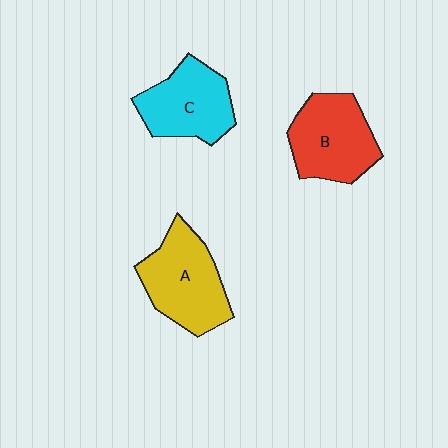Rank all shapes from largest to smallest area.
From largest to smallest: A (yellow), B (red), C (cyan).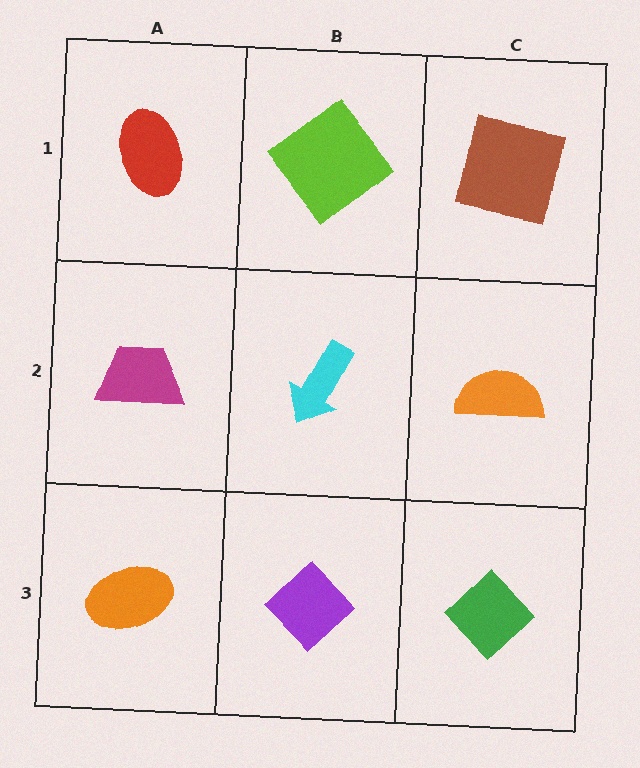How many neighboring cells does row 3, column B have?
3.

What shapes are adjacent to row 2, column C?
A brown square (row 1, column C), a green diamond (row 3, column C), a cyan arrow (row 2, column B).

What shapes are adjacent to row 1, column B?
A cyan arrow (row 2, column B), a red ellipse (row 1, column A), a brown square (row 1, column C).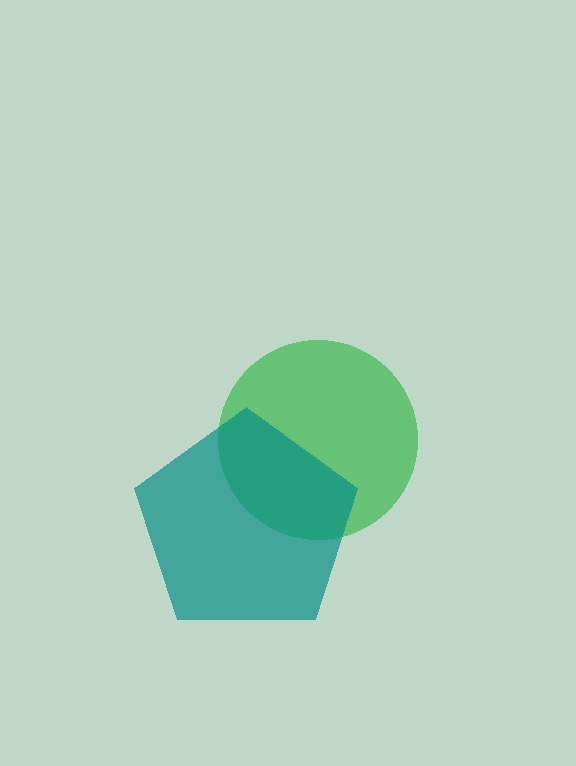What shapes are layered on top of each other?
The layered shapes are: a green circle, a teal pentagon.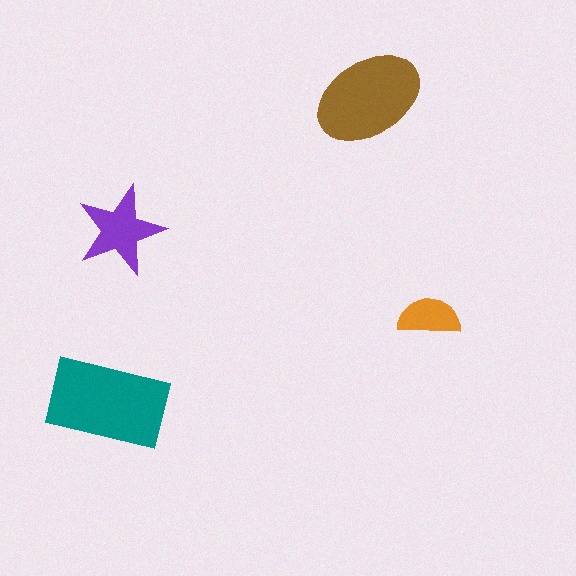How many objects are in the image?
There are 4 objects in the image.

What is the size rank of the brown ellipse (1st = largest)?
2nd.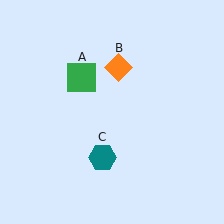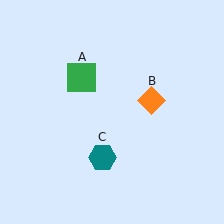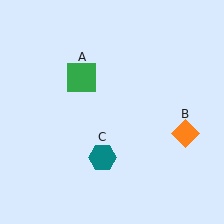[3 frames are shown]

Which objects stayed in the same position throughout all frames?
Green square (object A) and teal hexagon (object C) remained stationary.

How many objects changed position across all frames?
1 object changed position: orange diamond (object B).